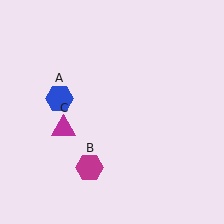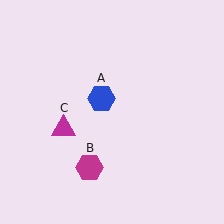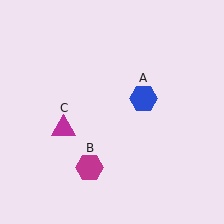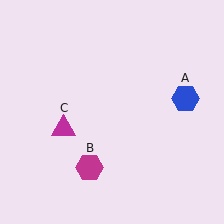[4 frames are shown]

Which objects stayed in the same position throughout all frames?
Magenta hexagon (object B) and magenta triangle (object C) remained stationary.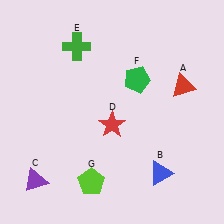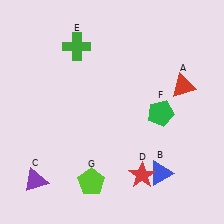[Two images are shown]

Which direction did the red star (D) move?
The red star (D) moved down.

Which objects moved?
The objects that moved are: the red star (D), the green pentagon (F).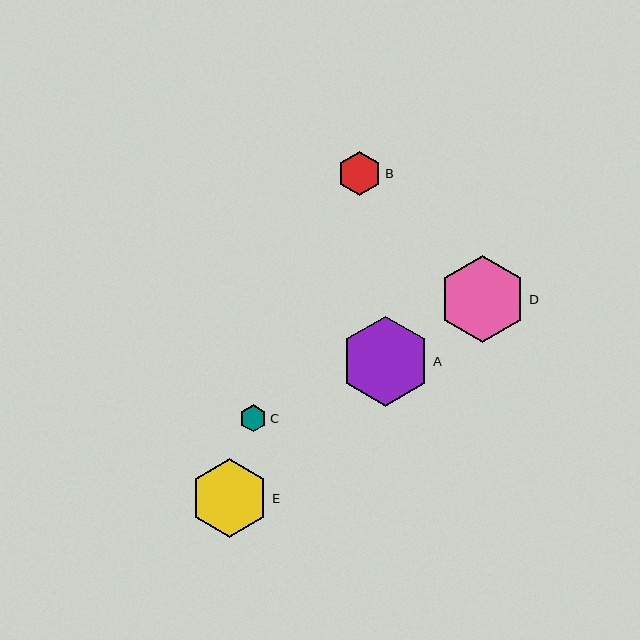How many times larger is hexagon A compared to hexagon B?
Hexagon A is approximately 2.0 times the size of hexagon B.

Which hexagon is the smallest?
Hexagon C is the smallest with a size of approximately 27 pixels.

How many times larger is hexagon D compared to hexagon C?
Hexagon D is approximately 3.3 times the size of hexagon C.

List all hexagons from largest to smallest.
From largest to smallest: A, D, E, B, C.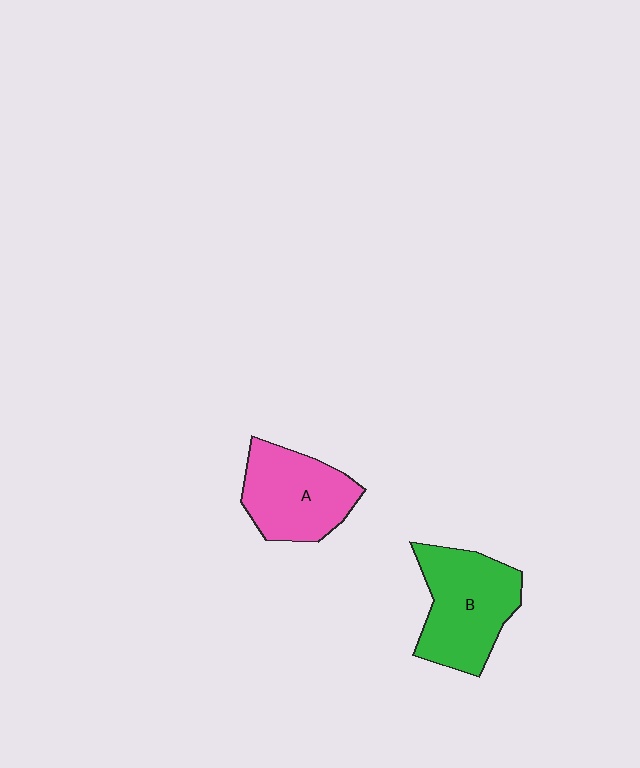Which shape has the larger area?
Shape B (green).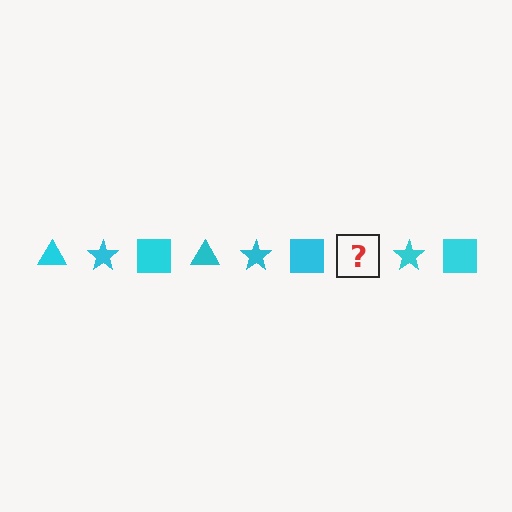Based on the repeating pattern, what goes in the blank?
The blank should be a cyan triangle.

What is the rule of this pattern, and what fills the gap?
The rule is that the pattern cycles through triangle, star, square shapes in cyan. The gap should be filled with a cyan triangle.